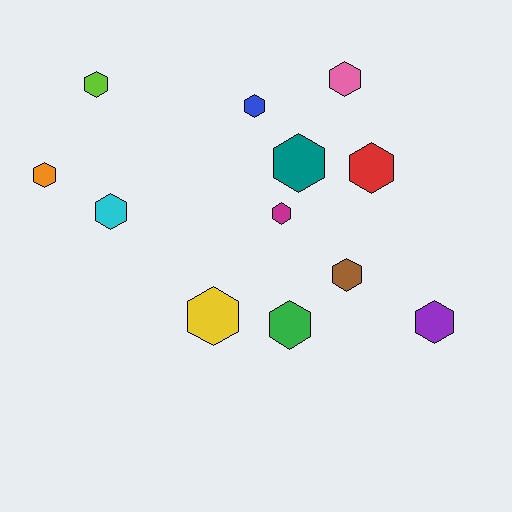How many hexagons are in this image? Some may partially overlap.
There are 12 hexagons.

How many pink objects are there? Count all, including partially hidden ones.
There is 1 pink object.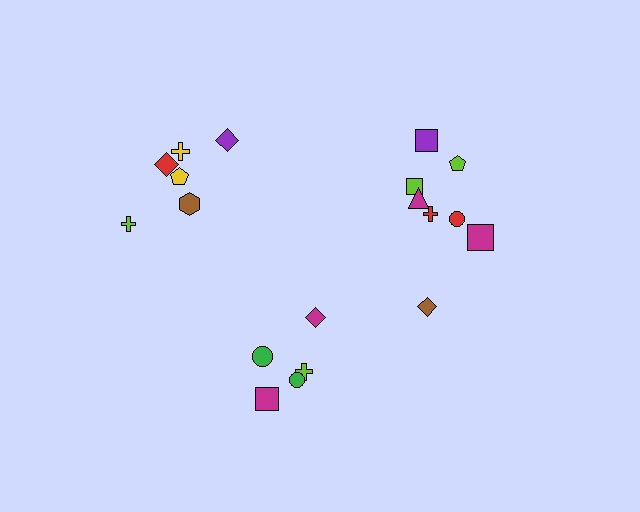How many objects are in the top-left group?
There are 6 objects.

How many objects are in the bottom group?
There are 6 objects.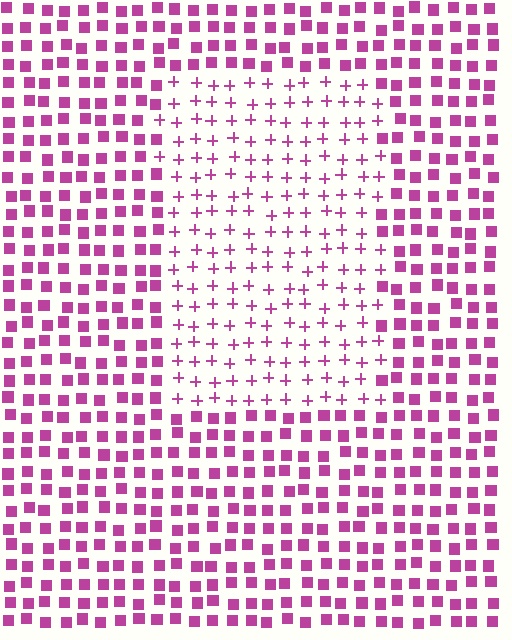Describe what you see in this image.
The image is filled with small magenta elements arranged in a uniform grid. A rectangle-shaped region contains plus signs, while the surrounding area contains squares. The boundary is defined purely by the change in element shape.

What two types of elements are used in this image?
The image uses plus signs inside the rectangle region and squares outside it.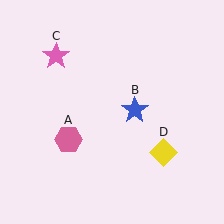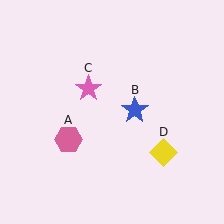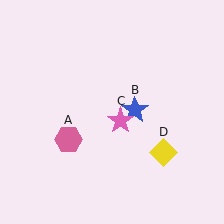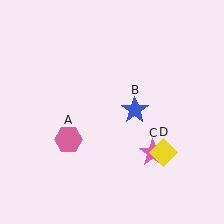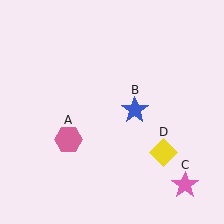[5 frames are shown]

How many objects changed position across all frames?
1 object changed position: pink star (object C).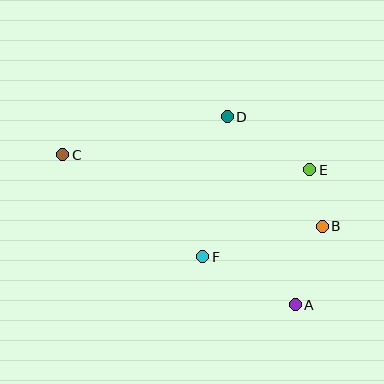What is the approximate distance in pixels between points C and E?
The distance between C and E is approximately 248 pixels.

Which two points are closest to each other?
Points B and E are closest to each other.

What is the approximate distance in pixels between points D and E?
The distance between D and E is approximately 98 pixels.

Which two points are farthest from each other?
Points A and C are farthest from each other.